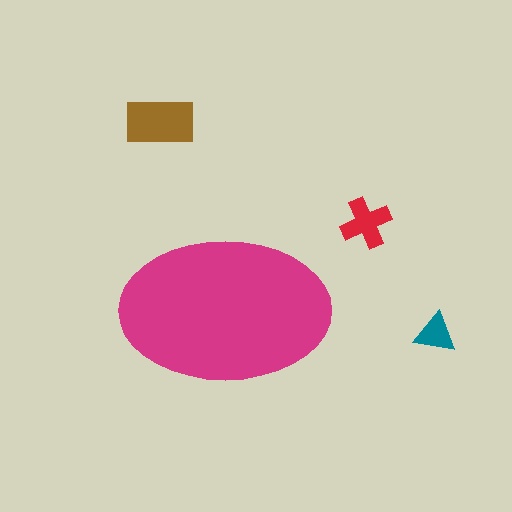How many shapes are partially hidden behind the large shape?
0 shapes are partially hidden.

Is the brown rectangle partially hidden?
No, the brown rectangle is fully visible.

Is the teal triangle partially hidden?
No, the teal triangle is fully visible.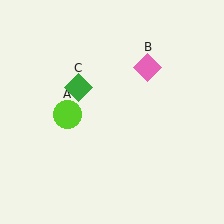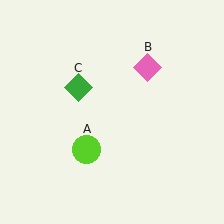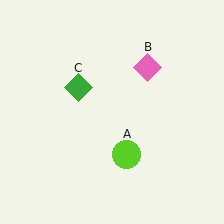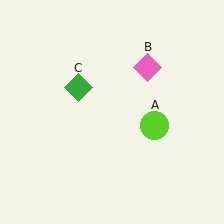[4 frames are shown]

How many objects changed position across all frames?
1 object changed position: lime circle (object A).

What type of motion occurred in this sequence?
The lime circle (object A) rotated counterclockwise around the center of the scene.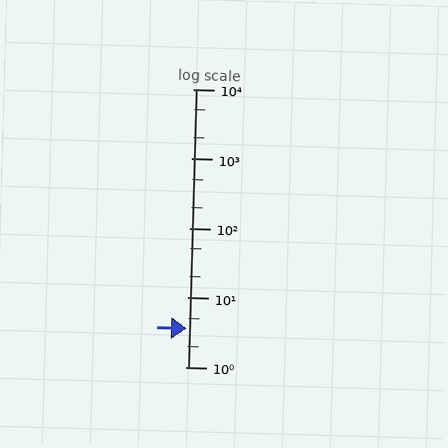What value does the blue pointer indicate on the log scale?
The pointer indicates approximately 3.6.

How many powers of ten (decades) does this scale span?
The scale spans 4 decades, from 1 to 10000.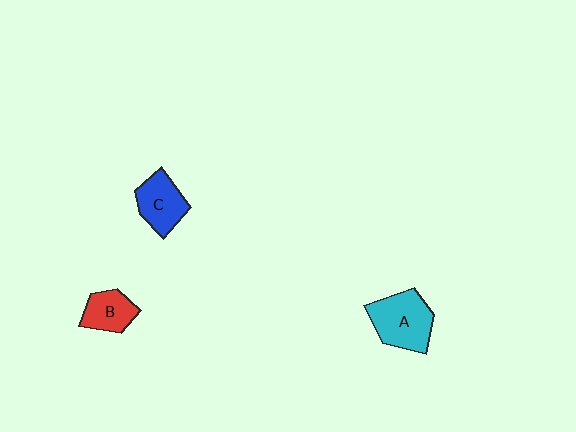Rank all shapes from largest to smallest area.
From largest to smallest: A (cyan), C (blue), B (red).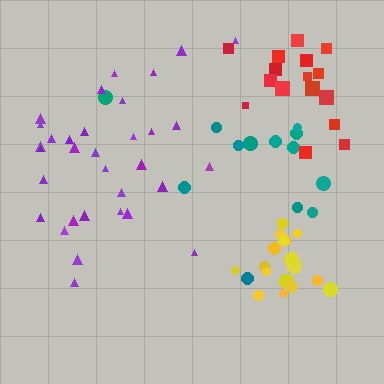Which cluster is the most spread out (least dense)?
Teal.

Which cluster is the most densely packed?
Yellow.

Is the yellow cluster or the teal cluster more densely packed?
Yellow.